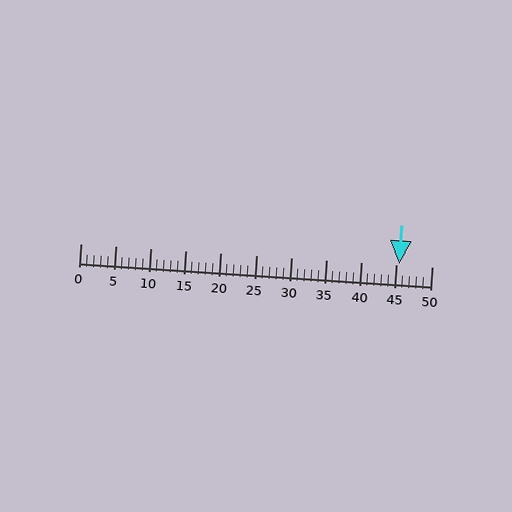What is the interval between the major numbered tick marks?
The major tick marks are spaced 5 units apart.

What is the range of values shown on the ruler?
The ruler shows values from 0 to 50.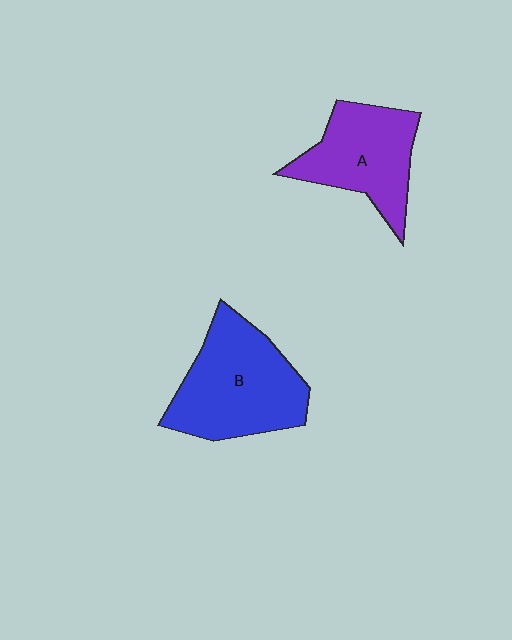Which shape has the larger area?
Shape B (blue).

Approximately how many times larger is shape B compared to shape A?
Approximately 1.3 times.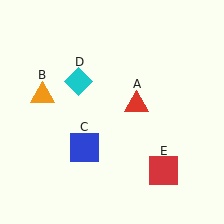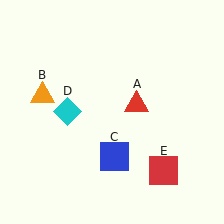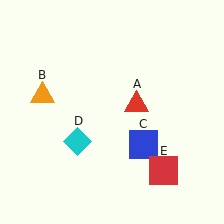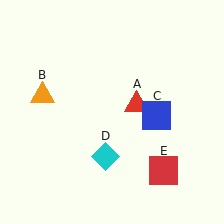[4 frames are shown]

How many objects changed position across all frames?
2 objects changed position: blue square (object C), cyan diamond (object D).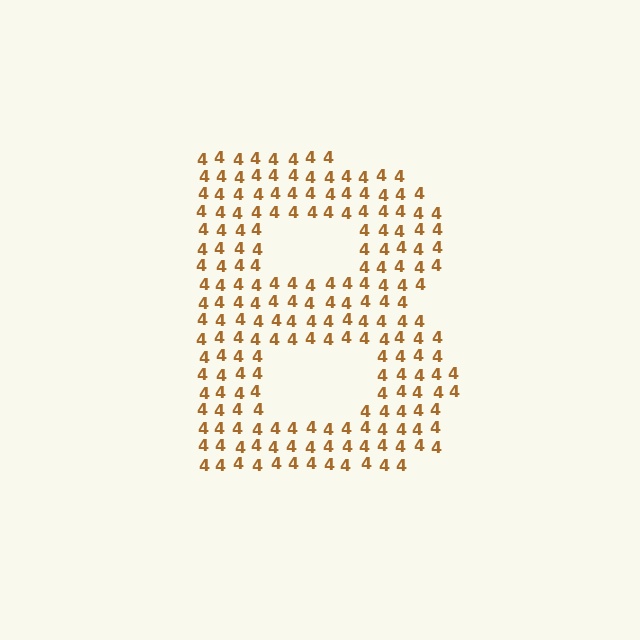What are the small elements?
The small elements are digit 4's.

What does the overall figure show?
The overall figure shows the letter B.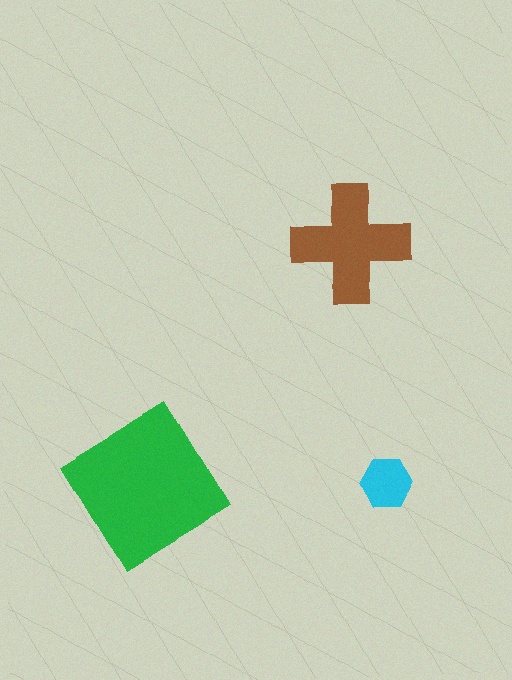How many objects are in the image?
There are 3 objects in the image.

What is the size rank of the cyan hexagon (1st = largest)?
3rd.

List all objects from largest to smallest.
The green diamond, the brown cross, the cyan hexagon.